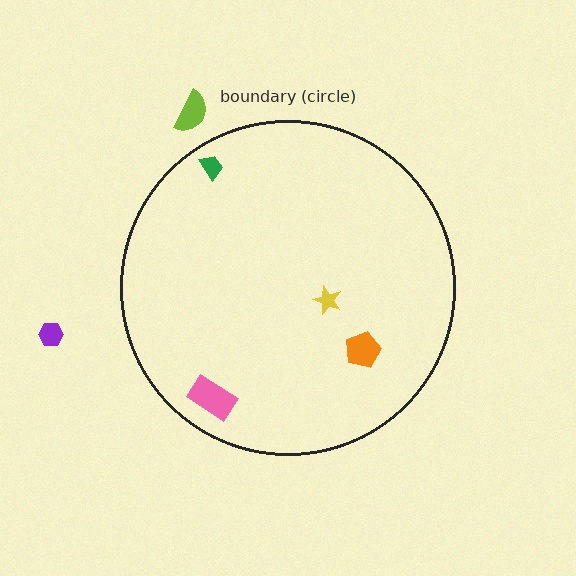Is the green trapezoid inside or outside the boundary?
Inside.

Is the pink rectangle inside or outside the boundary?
Inside.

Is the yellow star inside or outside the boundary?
Inside.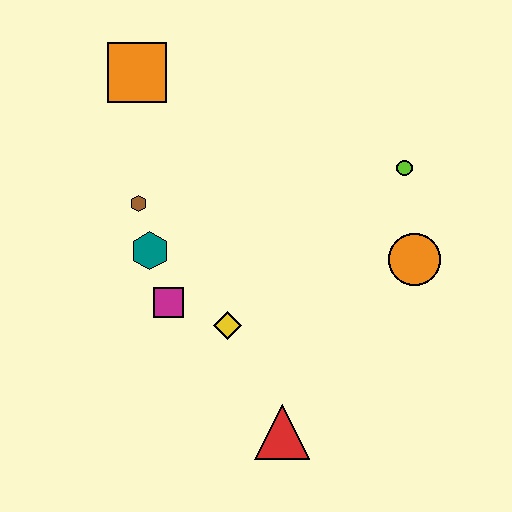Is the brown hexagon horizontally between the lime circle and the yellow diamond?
No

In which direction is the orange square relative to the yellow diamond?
The orange square is above the yellow diamond.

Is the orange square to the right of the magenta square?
No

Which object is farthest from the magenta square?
The lime circle is farthest from the magenta square.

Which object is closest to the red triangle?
The yellow diamond is closest to the red triangle.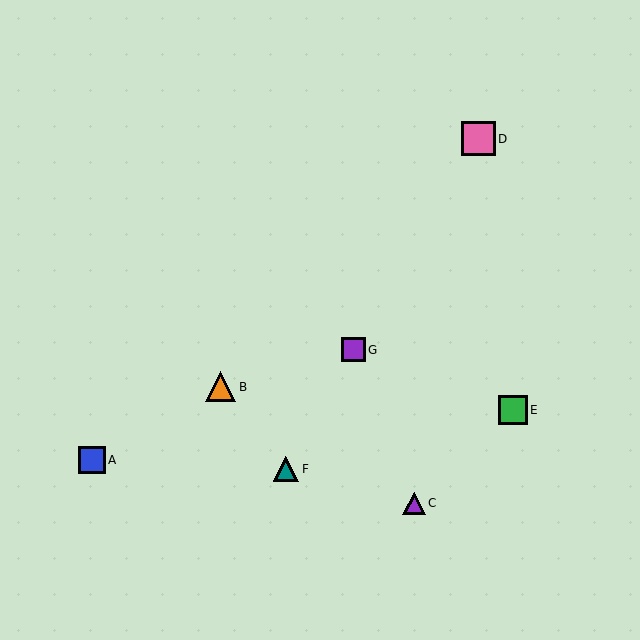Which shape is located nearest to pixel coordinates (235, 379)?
The orange triangle (labeled B) at (221, 387) is nearest to that location.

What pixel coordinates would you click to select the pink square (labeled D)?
Click at (478, 139) to select the pink square D.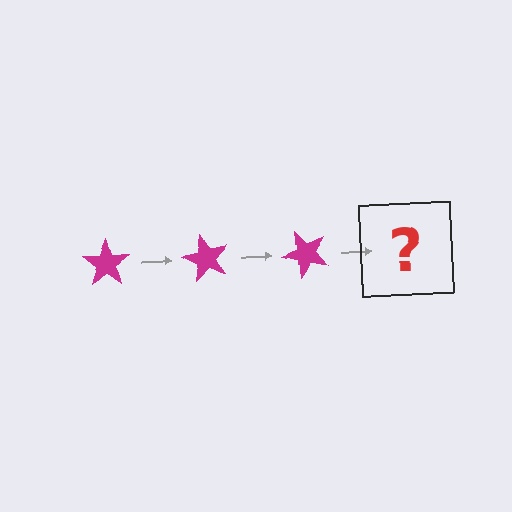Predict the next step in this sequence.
The next step is a magenta star rotated 180 degrees.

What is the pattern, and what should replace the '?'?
The pattern is that the star rotates 60 degrees each step. The '?' should be a magenta star rotated 180 degrees.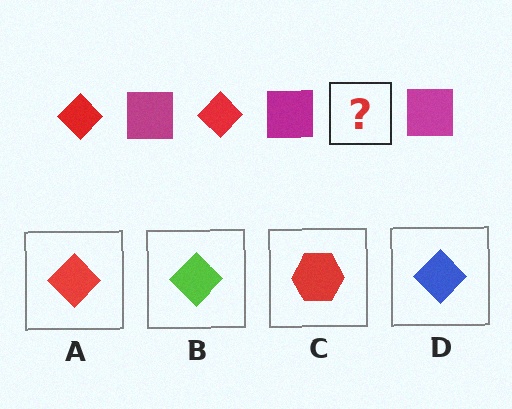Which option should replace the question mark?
Option A.